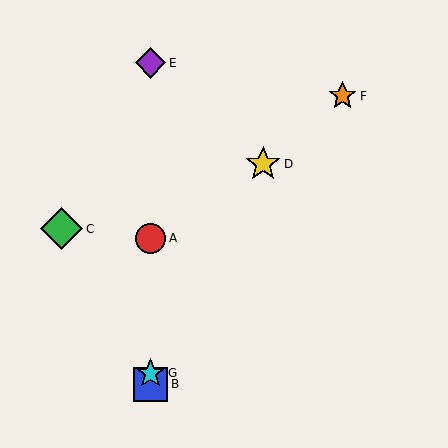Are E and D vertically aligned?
No, E is at x≈151 and D is at x≈263.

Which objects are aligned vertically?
Objects A, B, E, G are aligned vertically.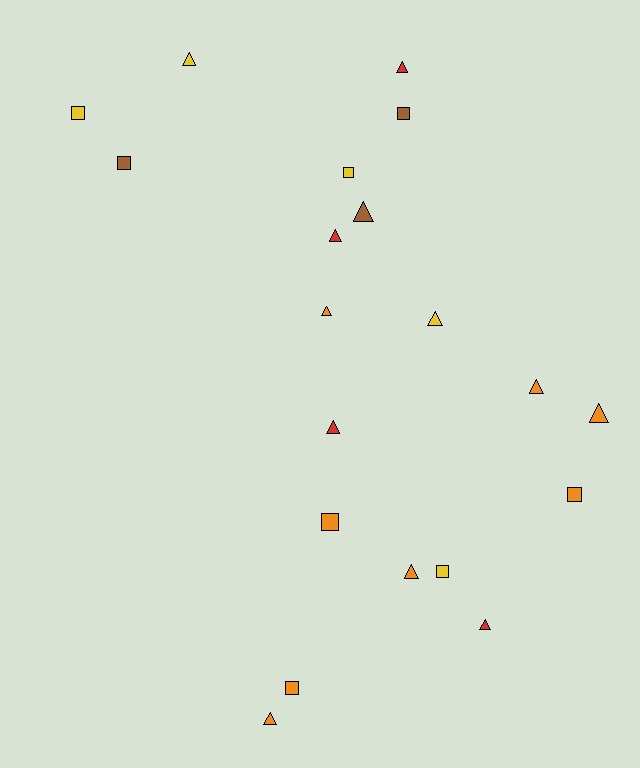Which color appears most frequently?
Orange, with 8 objects.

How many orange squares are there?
There are 3 orange squares.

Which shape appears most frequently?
Triangle, with 12 objects.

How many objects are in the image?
There are 20 objects.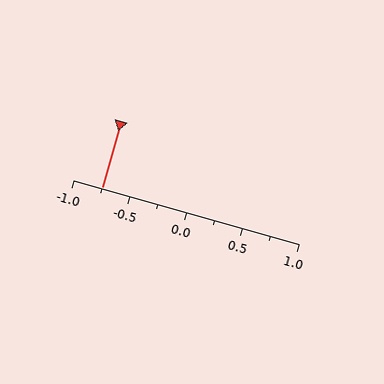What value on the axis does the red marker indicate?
The marker indicates approximately -0.75.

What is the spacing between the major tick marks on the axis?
The major ticks are spaced 0.5 apart.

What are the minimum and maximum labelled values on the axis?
The axis runs from -1.0 to 1.0.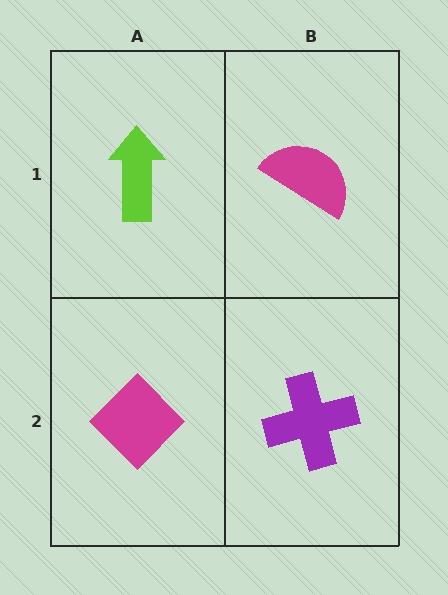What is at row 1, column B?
A magenta semicircle.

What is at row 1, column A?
A lime arrow.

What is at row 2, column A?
A magenta diamond.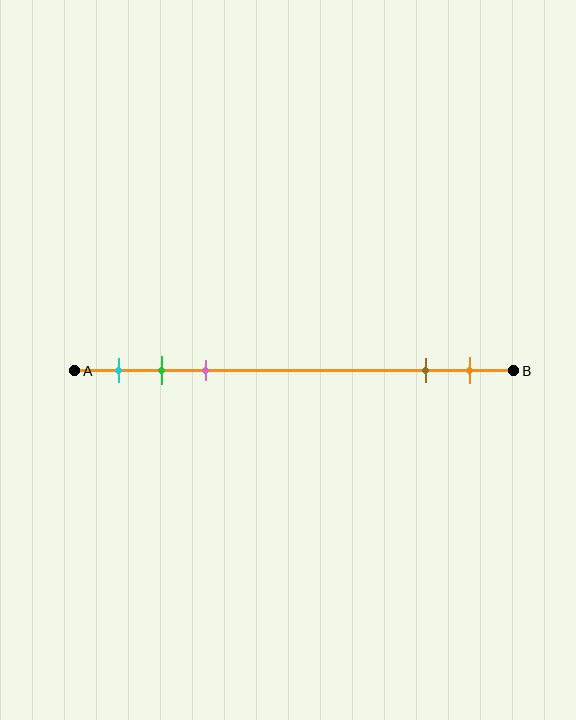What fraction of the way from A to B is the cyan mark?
The cyan mark is approximately 10% (0.1) of the way from A to B.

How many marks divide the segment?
There are 5 marks dividing the segment.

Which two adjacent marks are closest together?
The green and pink marks are the closest adjacent pair.